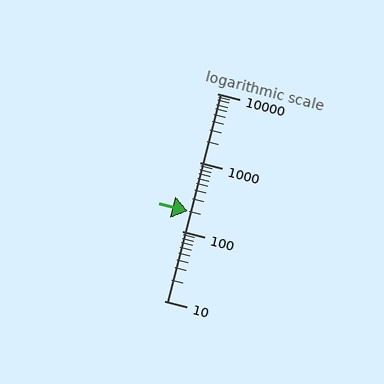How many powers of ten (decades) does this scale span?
The scale spans 3 decades, from 10 to 10000.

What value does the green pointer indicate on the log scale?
The pointer indicates approximately 200.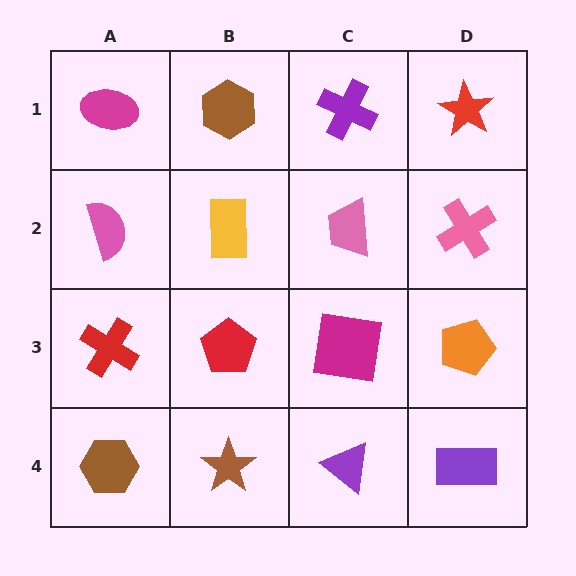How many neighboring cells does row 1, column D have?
2.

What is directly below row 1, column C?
A pink trapezoid.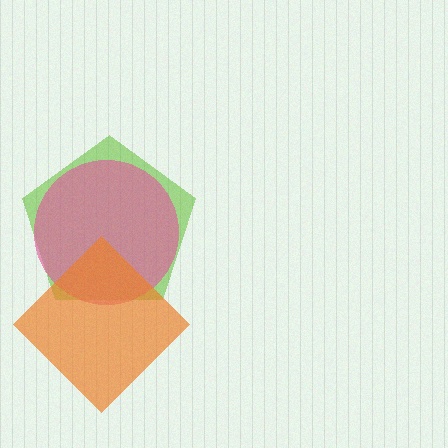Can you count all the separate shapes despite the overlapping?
Yes, there are 3 separate shapes.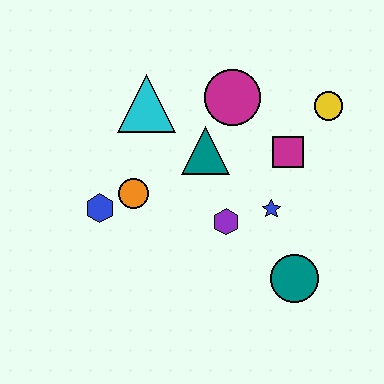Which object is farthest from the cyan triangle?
The teal circle is farthest from the cyan triangle.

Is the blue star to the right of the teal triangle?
Yes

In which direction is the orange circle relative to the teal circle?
The orange circle is to the left of the teal circle.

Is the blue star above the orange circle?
No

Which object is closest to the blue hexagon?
The orange circle is closest to the blue hexagon.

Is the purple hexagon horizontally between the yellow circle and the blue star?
No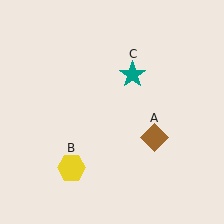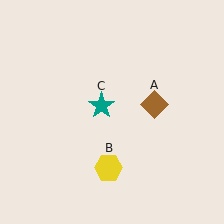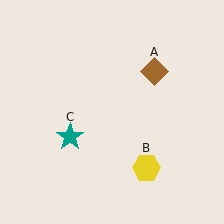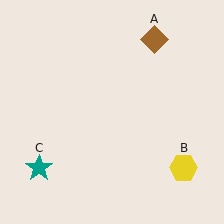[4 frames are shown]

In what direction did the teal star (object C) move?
The teal star (object C) moved down and to the left.